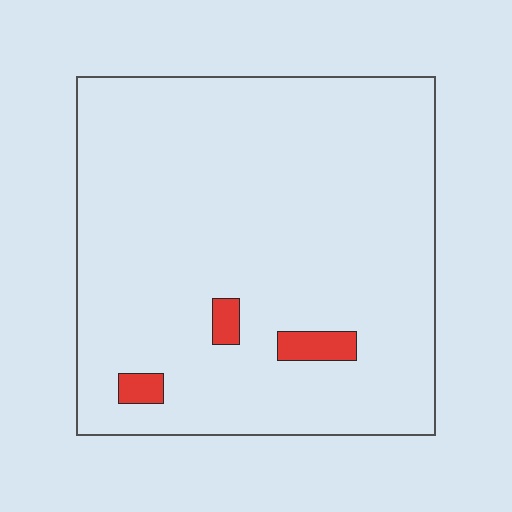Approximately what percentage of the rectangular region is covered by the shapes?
Approximately 5%.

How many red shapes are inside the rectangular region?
3.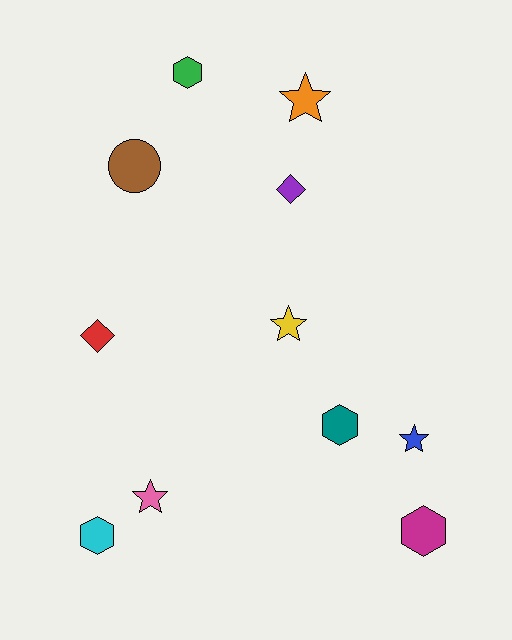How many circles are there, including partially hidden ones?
There is 1 circle.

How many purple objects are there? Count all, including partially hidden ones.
There is 1 purple object.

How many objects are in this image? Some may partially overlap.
There are 11 objects.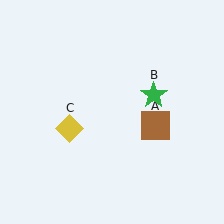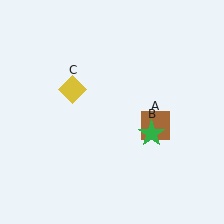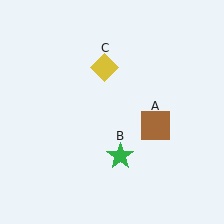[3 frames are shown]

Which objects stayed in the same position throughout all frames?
Brown square (object A) remained stationary.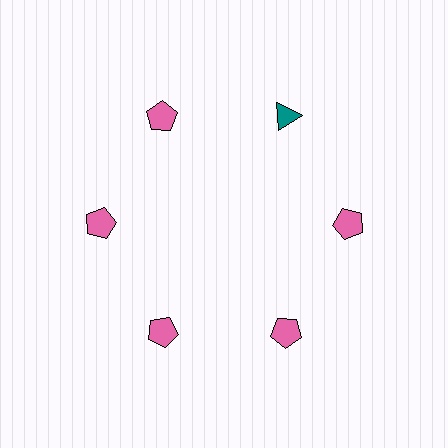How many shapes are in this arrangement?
There are 6 shapes arranged in a ring pattern.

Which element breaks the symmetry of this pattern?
The teal triangle at roughly the 1 o'clock position breaks the symmetry. All other shapes are pink pentagons.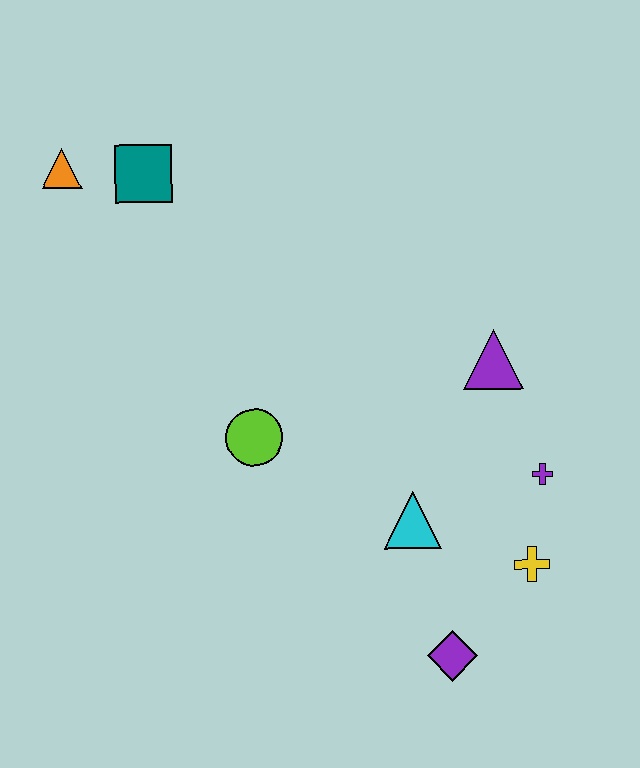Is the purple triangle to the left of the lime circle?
No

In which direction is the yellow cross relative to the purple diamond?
The yellow cross is above the purple diamond.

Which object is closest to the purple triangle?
The purple cross is closest to the purple triangle.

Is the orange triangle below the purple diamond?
No